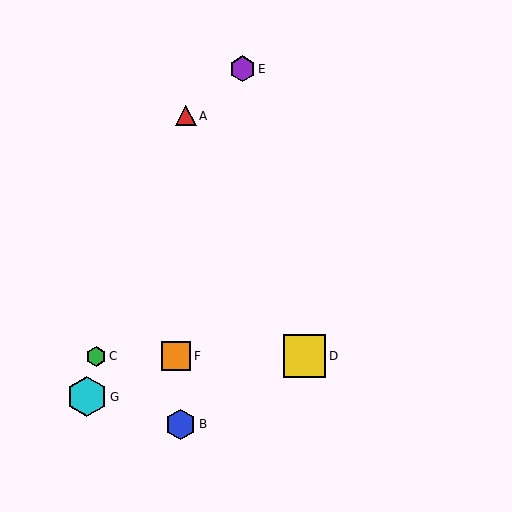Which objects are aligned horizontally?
Objects C, D, F are aligned horizontally.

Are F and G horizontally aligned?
No, F is at y≈356 and G is at y≈397.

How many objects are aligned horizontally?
3 objects (C, D, F) are aligned horizontally.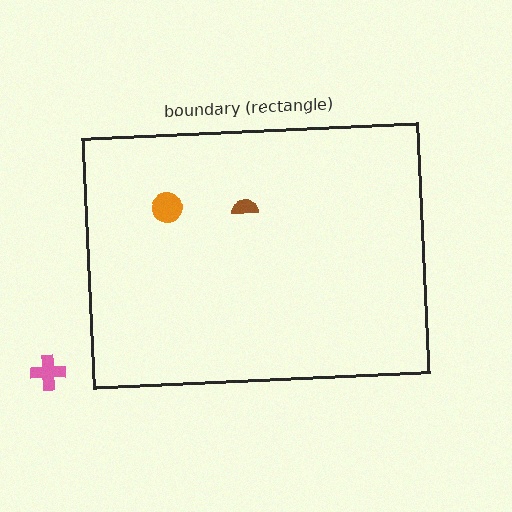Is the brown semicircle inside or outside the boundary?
Inside.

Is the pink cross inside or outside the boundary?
Outside.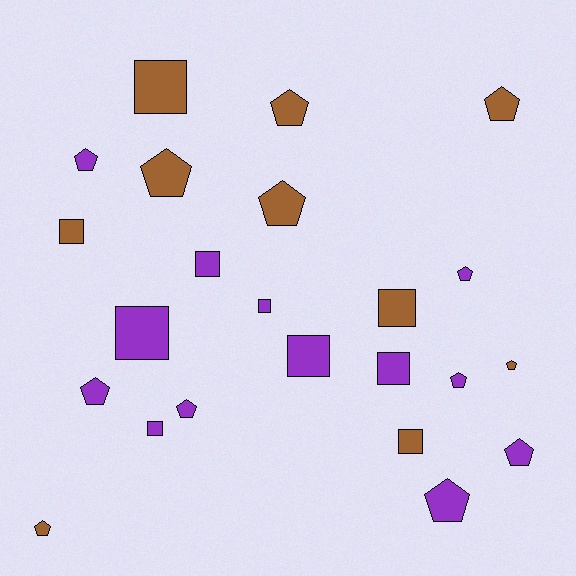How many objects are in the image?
There are 23 objects.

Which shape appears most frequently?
Pentagon, with 13 objects.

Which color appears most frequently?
Purple, with 13 objects.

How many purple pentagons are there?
There are 7 purple pentagons.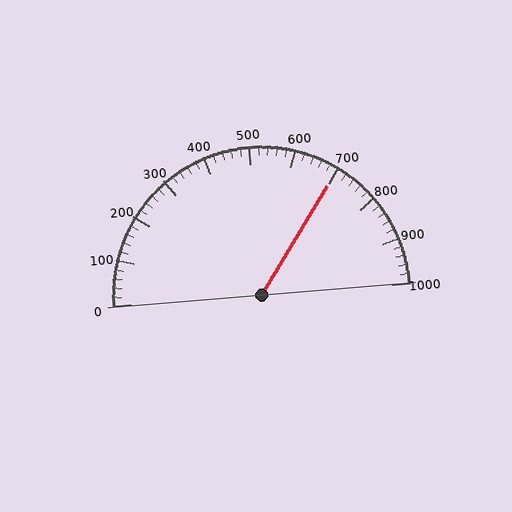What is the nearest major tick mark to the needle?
The nearest major tick mark is 700.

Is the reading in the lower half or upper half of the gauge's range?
The reading is in the upper half of the range (0 to 1000).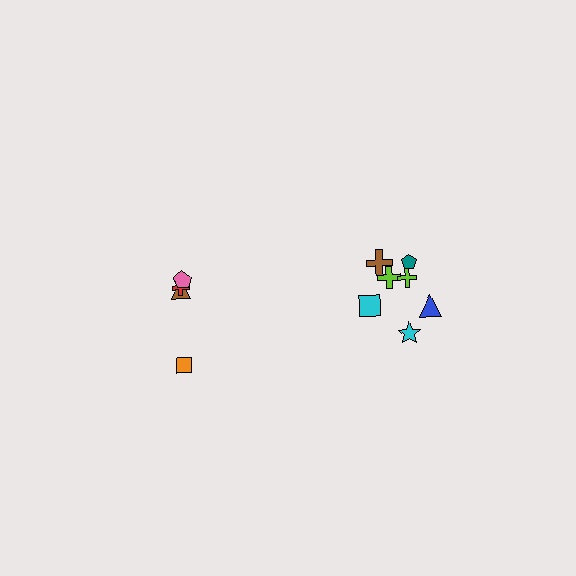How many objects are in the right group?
There are 7 objects.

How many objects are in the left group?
There are 4 objects.